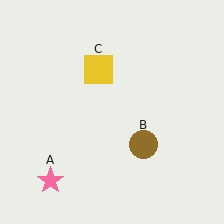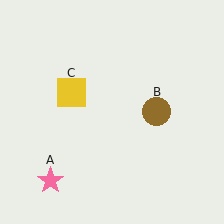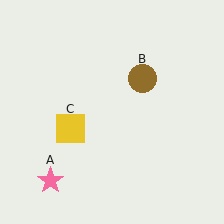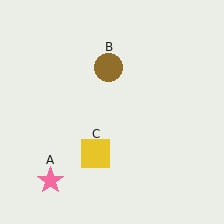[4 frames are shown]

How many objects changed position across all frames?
2 objects changed position: brown circle (object B), yellow square (object C).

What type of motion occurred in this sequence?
The brown circle (object B), yellow square (object C) rotated counterclockwise around the center of the scene.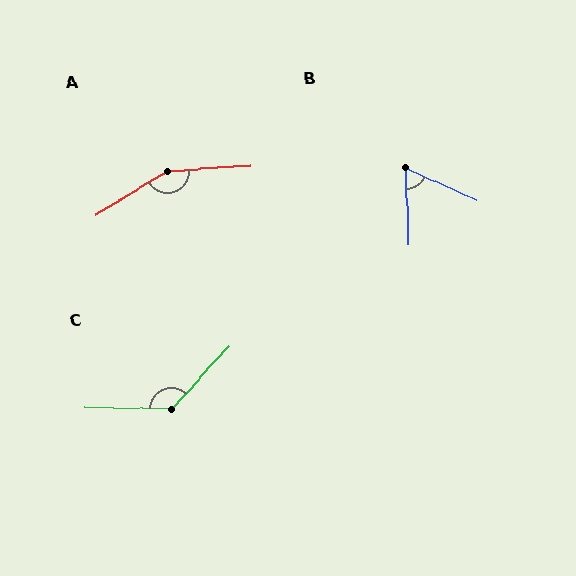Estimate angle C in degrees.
Approximately 132 degrees.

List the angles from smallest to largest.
B (63°), C (132°), A (153°).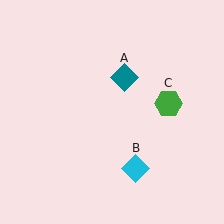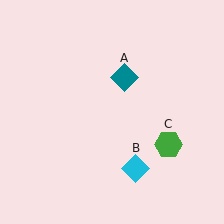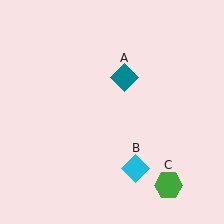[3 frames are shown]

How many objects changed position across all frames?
1 object changed position: green hexagon (object C).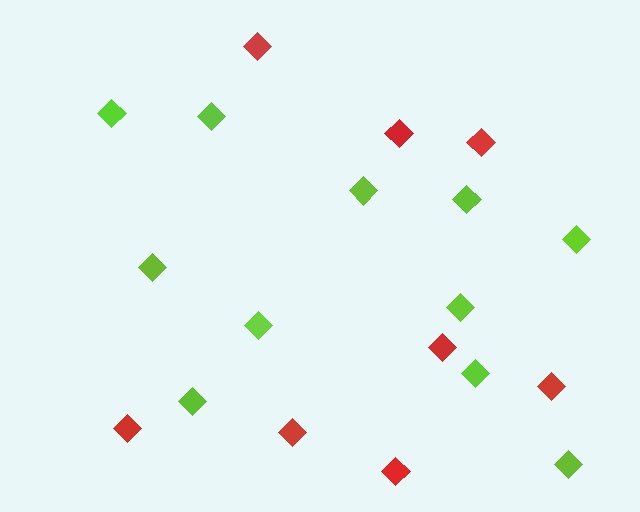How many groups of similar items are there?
There are 2 groups: one group of lime diamonds (11) and one group of red diamonds (8).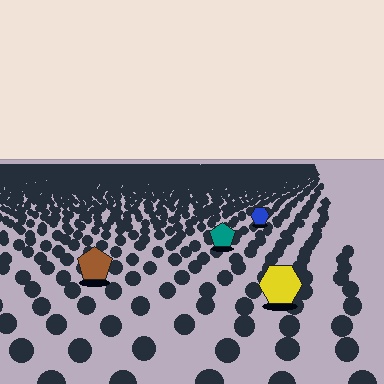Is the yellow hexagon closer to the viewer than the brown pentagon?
Yes. The yellow hexagon is closer — you can tell from the texture gradient: the ground texture is coarser near it.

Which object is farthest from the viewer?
The blue hexagon is farthest from the viewer. It appears smaller and the ground texture around it is denser.